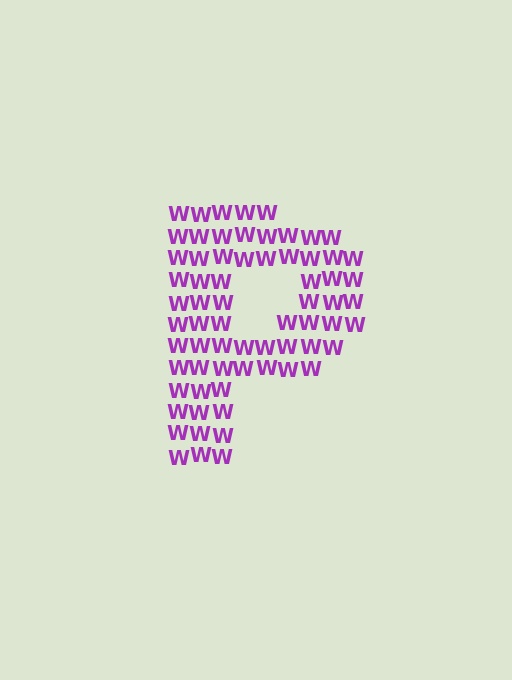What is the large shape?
The large shape is the letter P.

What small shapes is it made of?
It is made of small letter W's.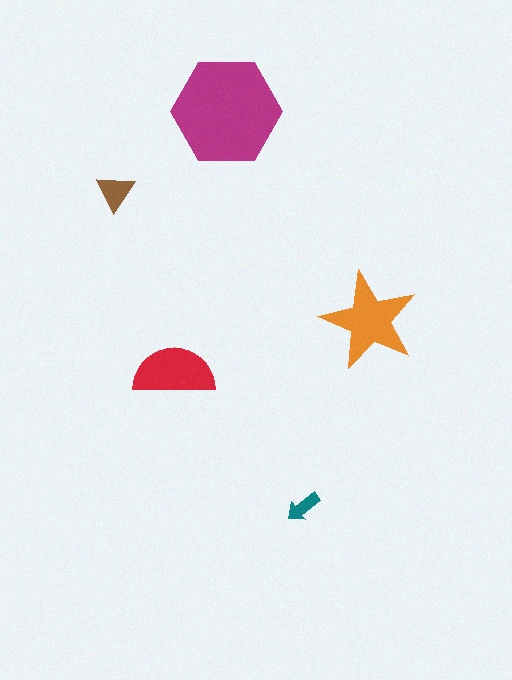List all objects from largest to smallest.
The magenta hexagon, the orange star, the red semicircle, the brown triangle, the teal arrow.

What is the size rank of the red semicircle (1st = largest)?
3rd.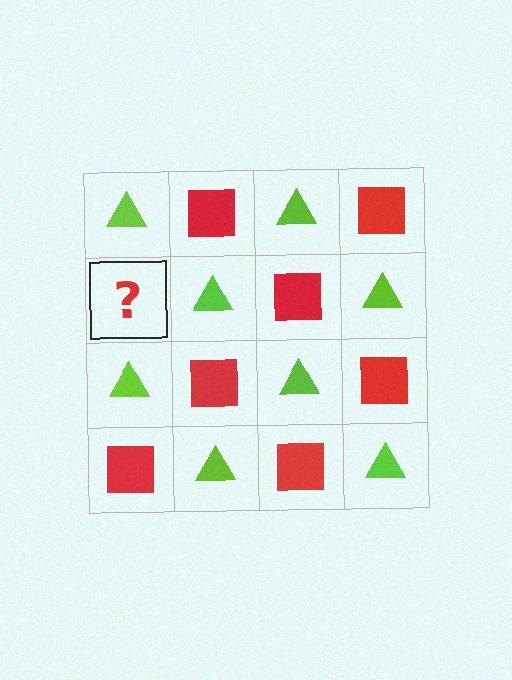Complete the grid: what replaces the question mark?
The question mark should be replaced with a red square.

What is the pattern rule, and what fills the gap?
The rule is that it alternates lime triangle and red square in a checkerboard pattern. The gap should be filled with a red square.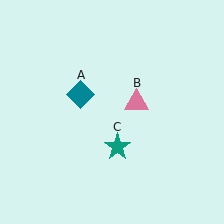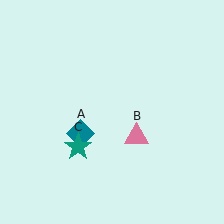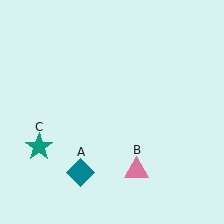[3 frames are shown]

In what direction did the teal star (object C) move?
The teal star (object C) moved left.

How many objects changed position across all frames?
3 objects changed position: teal diamond (object A), pink triangle (object B), teal star (object C).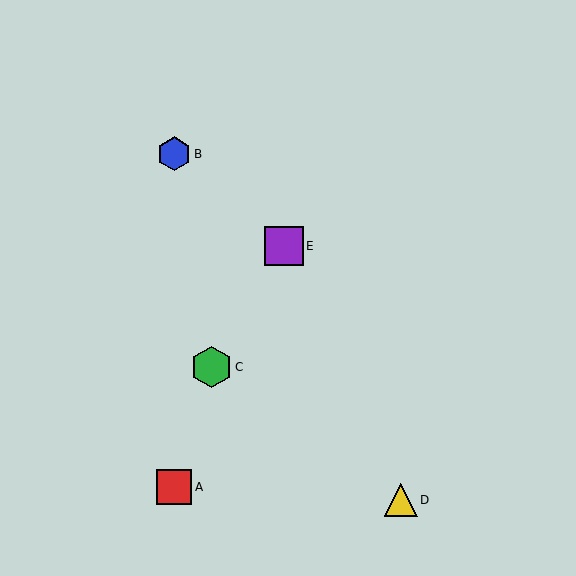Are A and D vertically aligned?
No, A is at x≈174 and D is at x≈401.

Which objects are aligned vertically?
Objects A, B are aligned vertically.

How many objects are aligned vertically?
2 objects (A, B) are aligned vertically.